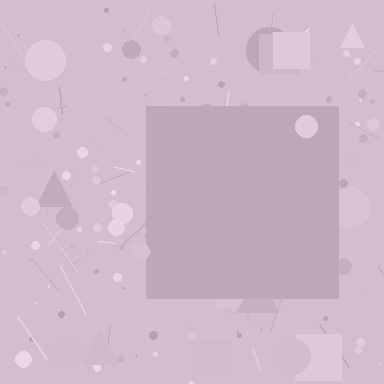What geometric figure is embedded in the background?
A square is embedded in the background.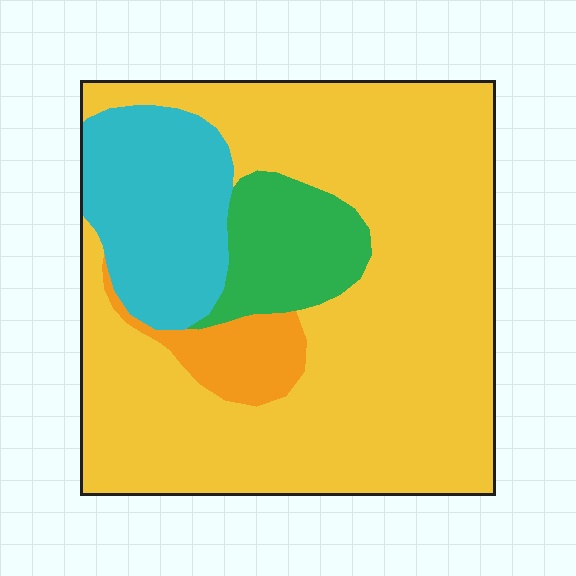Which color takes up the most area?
Yellow, at roughly 70%.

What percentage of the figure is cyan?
Cyan covers roughly 15% of the figure.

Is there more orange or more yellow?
Yellow.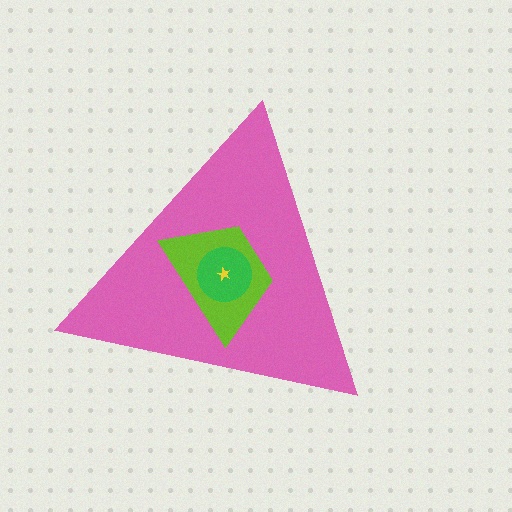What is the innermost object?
The yellow star.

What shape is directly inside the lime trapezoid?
The green circle.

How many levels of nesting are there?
4.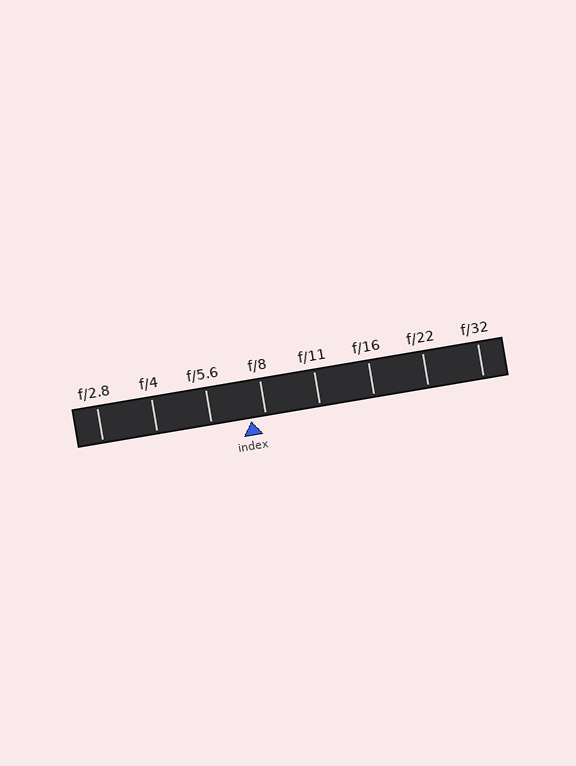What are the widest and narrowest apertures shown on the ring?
The widest aperture shown is f/2.8 and the narrowest is f/32.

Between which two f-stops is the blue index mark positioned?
The index mark is between f/5.6 and f/8.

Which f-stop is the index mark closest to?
The index mark is closest to f/8.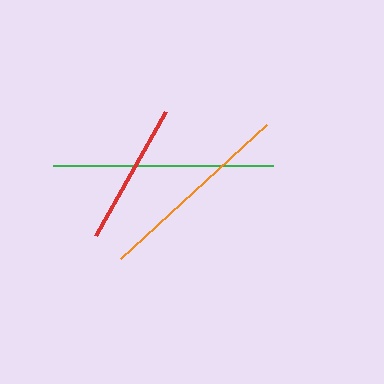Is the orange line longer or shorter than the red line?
The orange line is longer than the red line.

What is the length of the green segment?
The green segment is approximately 220 pixels long.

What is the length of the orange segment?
The orange segment is approximately 198 pixels long.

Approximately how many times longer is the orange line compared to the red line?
The orange line is approximately 1.4 times the length of the red line.